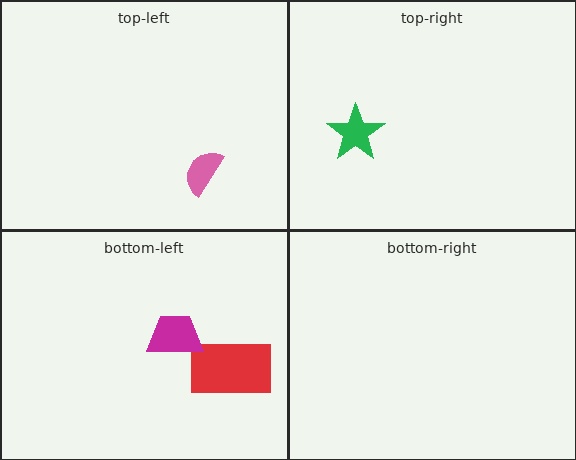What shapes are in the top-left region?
The pink semicircle.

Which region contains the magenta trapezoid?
The bottom-left region.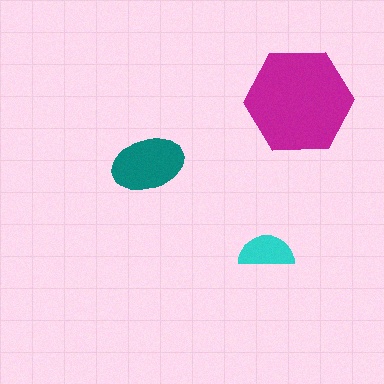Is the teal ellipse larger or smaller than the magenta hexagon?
Smaller.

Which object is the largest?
The magenta hexagon.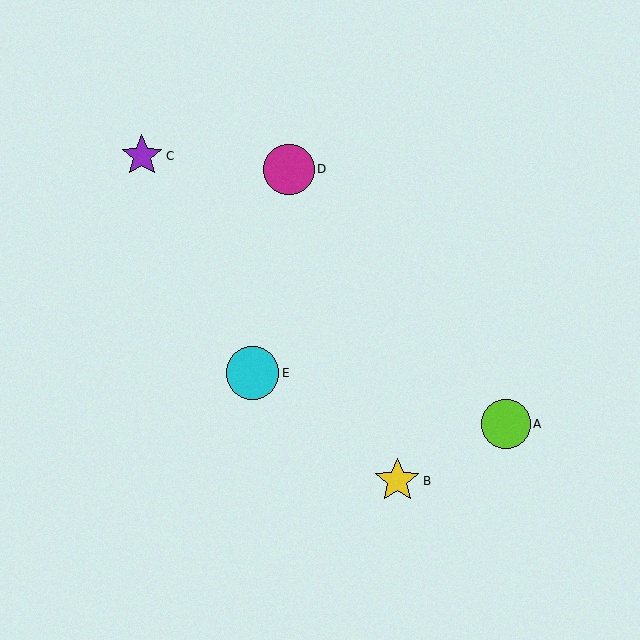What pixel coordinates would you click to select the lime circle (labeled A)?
Click at (506, 424) to select the lime circle A.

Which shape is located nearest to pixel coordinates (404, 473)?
The yellow star (labeled B) at (397, 481) is nearest to that location.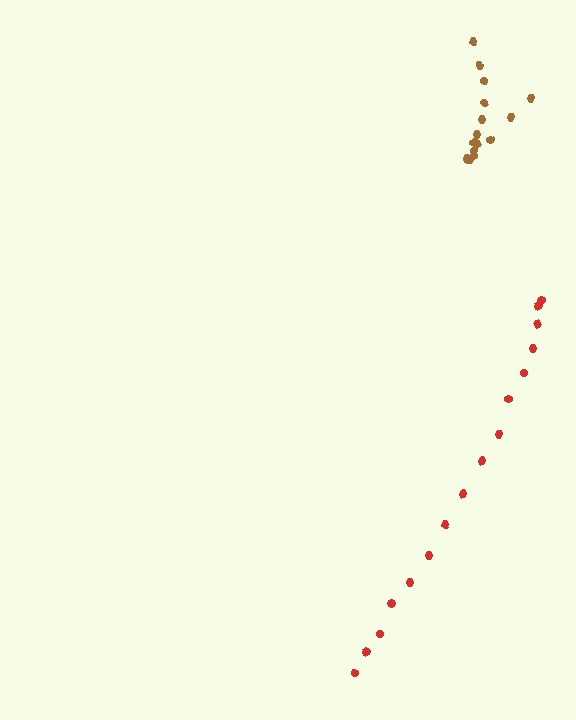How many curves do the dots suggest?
There are 2 distinct paths.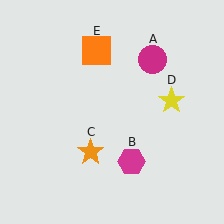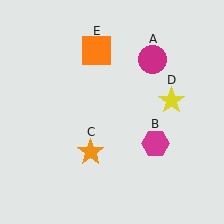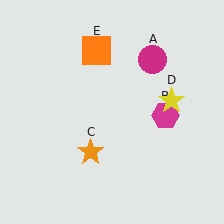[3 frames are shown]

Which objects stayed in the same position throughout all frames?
Magenta circle (object A) and orange star (object C) and yellow star (object D) and orange square (object E) remained stationary.